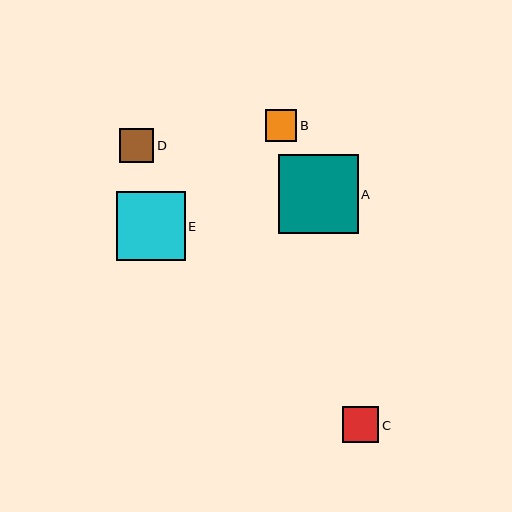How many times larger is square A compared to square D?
Square A is approximately 2.3 times the size of square D.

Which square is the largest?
Square A is the largest with a size of approximately 79 pixels.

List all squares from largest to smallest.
From largest to smallest: A, E, C, D, B.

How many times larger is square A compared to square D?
Square A is approximately 2.3 times the size of square D.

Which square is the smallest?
Square B is the smallest with a size of approximately 31 pixels.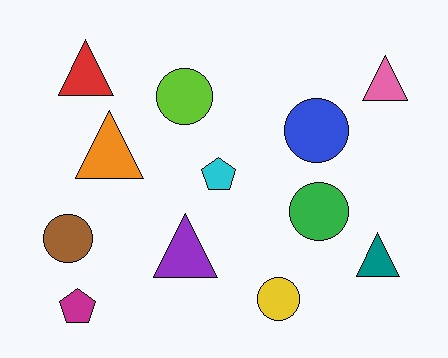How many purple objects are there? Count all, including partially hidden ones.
There is 1 purple object.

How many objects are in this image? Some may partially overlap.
There are 12 objects.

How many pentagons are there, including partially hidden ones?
There are 2 pentagons.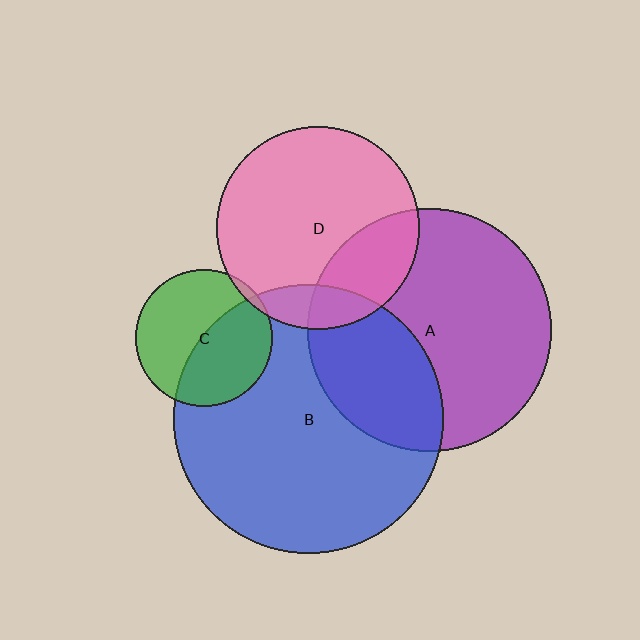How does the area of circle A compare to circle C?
Approximately 3.2 times.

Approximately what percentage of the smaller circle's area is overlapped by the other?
Approximately 5%.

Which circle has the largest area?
Circle B (blue).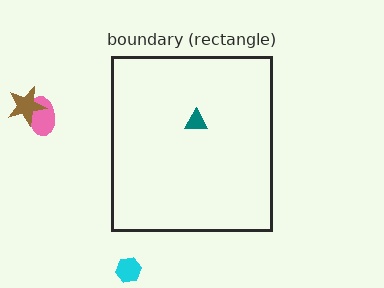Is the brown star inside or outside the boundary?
Outside.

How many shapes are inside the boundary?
1 inside, 3 outside.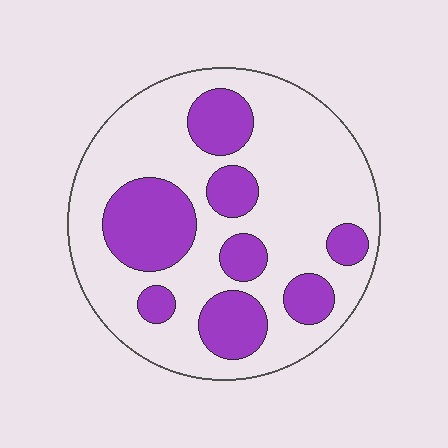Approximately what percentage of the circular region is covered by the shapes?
Approximately 30%.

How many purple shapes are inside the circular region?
8.